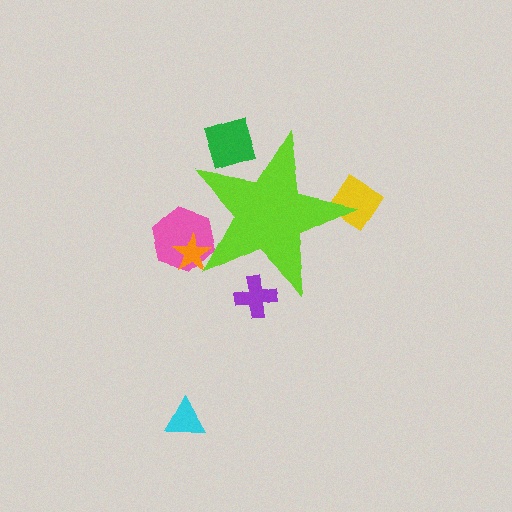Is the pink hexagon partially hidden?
Yes, the pink hexagon is partially hidden behind the lime star.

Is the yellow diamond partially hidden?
Yes, the yellow diamond is partially hidden behind the lime star.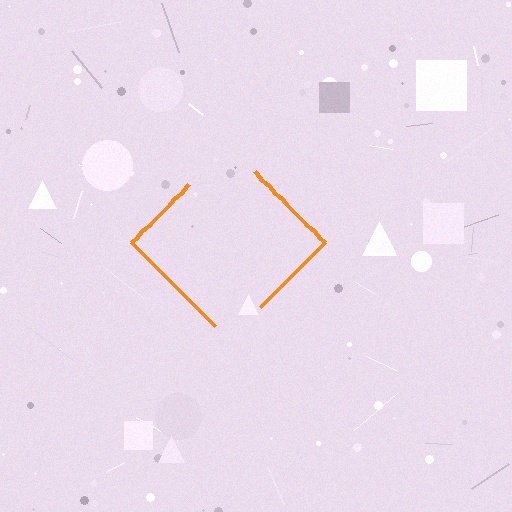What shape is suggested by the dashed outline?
The dashed outline suggests a diamond.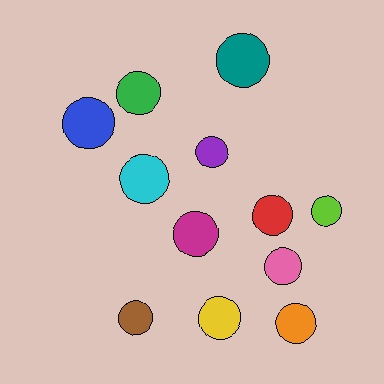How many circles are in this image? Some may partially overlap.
There are 12 circles.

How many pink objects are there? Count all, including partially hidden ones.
There is 1 pink object.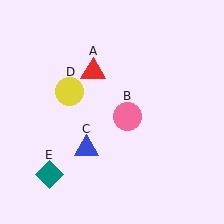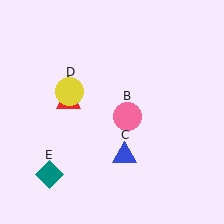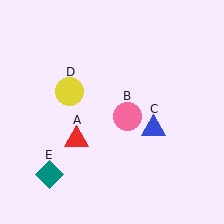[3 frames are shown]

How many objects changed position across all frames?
2 objects changed position: red triangle (object A), blue triangle (object C).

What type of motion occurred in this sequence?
The red triangle (object A), blue triangle (object C) rotated counterclockwise around the center of the scene.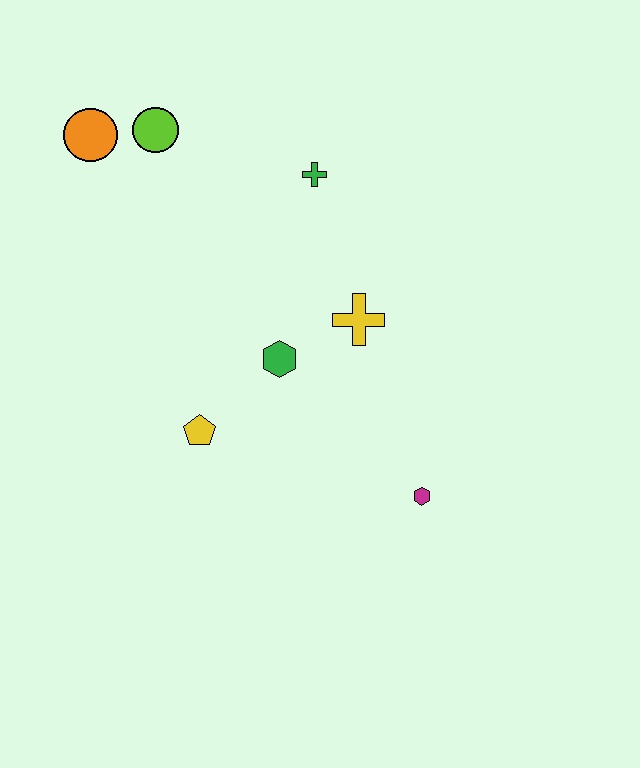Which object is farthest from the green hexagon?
The orange circle is farthest from the green hexagon.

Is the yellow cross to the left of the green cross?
No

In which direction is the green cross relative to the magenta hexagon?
The green cross is above the magenta hexagon.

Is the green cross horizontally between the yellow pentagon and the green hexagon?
No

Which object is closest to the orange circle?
The lime circle is closest to the orange circle.